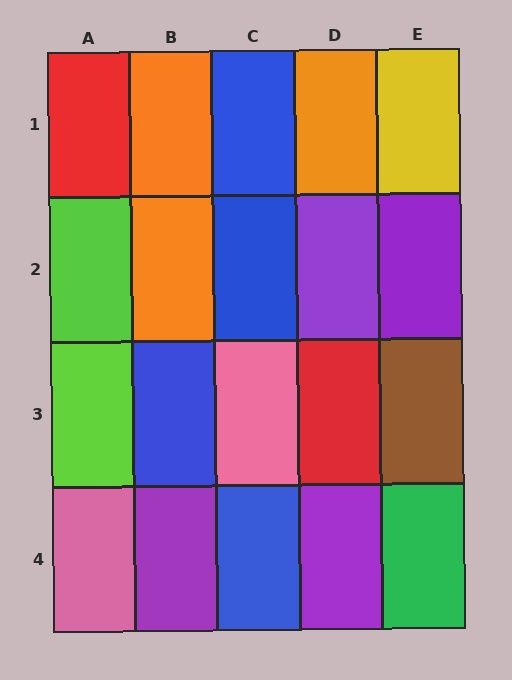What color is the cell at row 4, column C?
Blue.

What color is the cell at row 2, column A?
Lime.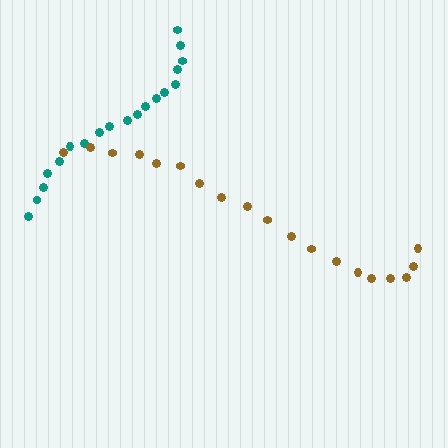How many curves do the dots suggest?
There are 2 distinct paths.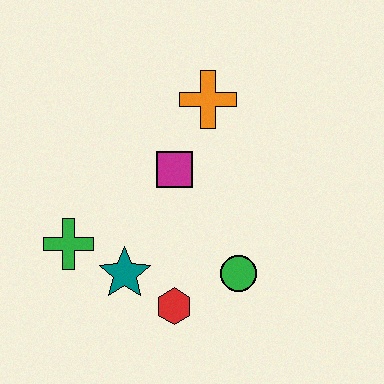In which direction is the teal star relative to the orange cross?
The teal star is below the orange cross.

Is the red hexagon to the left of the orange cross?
Yes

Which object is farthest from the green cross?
The orange cross is farthest from the green cross.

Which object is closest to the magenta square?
The orange cross is closest to the magenta square.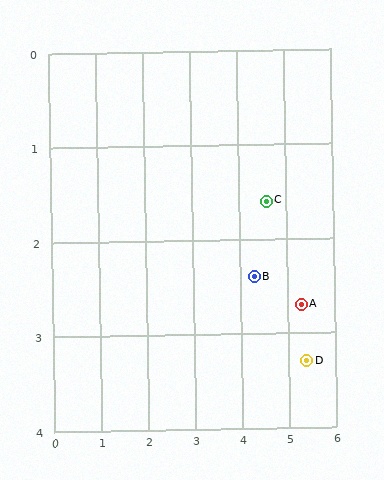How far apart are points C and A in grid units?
Points C and A are about 1.3 grid units apart.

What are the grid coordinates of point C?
Point C is at approximately (4.6, 1.6).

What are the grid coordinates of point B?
Point B is at approximately (4.3, 2.4).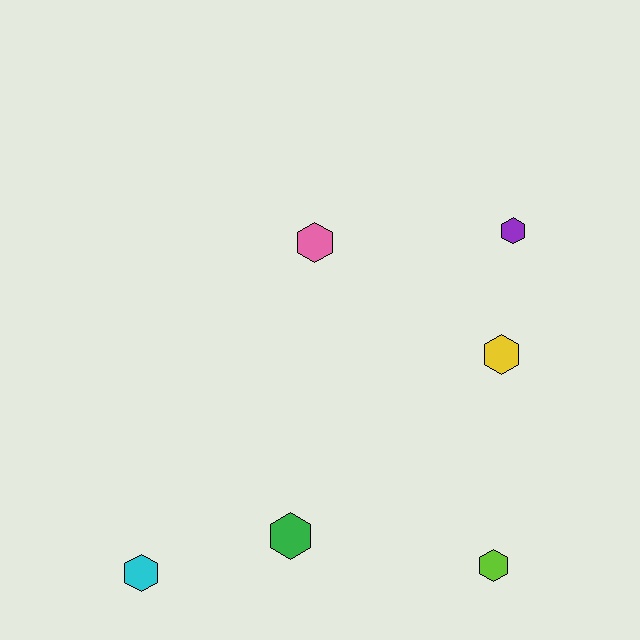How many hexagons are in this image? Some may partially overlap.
There are 6 hexagons.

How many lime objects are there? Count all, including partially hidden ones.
There is 1 lime object.